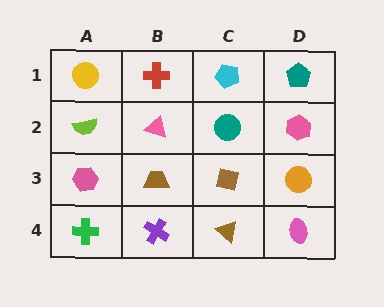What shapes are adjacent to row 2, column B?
A red cross (row 1, column B), a brown trapezoid (row 3, column B), a lime semicircle (row 2, column A), a teal circle (row 2, column C).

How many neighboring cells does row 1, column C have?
3.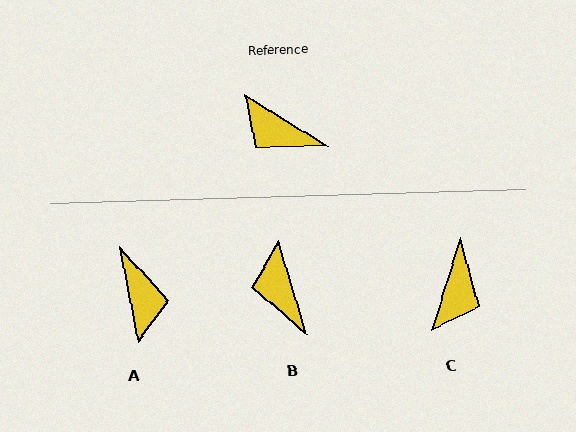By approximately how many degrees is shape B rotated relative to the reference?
Approximately 41 degrees clockwise.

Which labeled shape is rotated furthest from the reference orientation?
A, about 132 degrees away.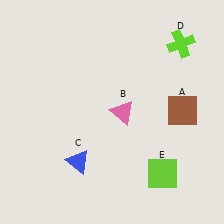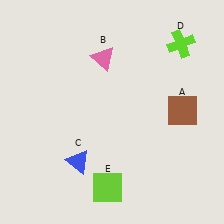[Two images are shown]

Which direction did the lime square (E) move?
The lime square (E) moved left.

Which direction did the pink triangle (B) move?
The pink triangle (B) moved up.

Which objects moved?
The objects that moved are: the pink triangle (B), the lime square (E).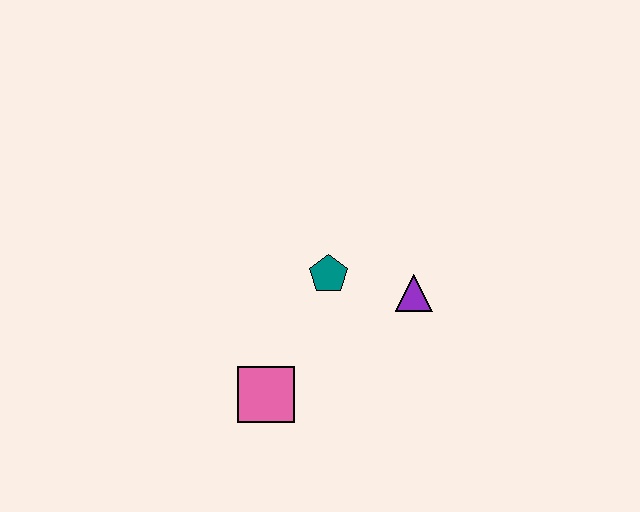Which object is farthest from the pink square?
The purple triangle is farthest from the pink square.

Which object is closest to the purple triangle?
The teal pentagon is closest to the purple triangle.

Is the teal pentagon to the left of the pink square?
No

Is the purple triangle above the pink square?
Yes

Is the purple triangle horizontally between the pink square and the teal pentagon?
No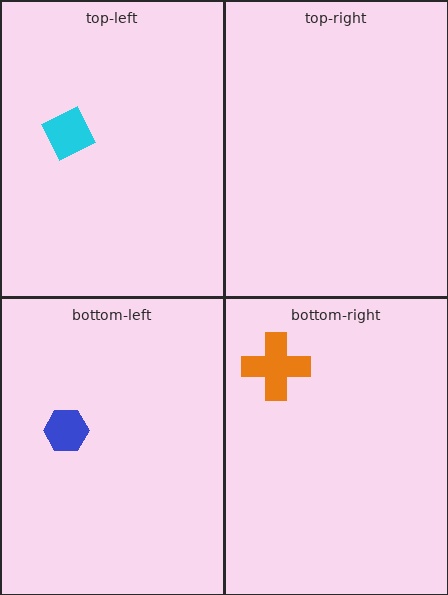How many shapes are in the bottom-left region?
1.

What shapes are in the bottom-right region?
The orange cross.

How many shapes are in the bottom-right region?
1.